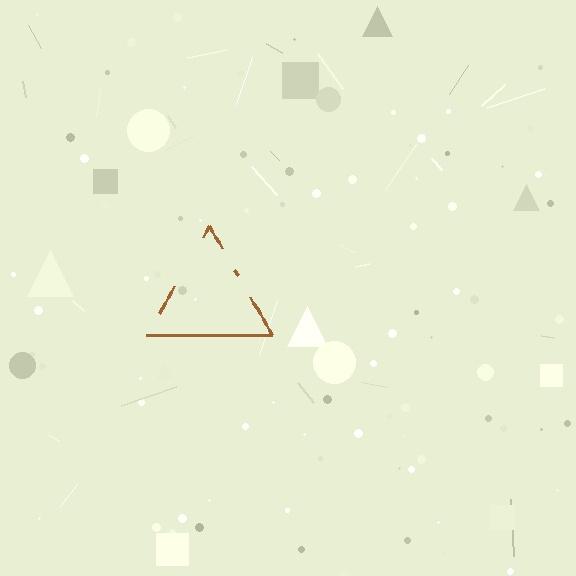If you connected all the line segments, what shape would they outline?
They would outline a triangle.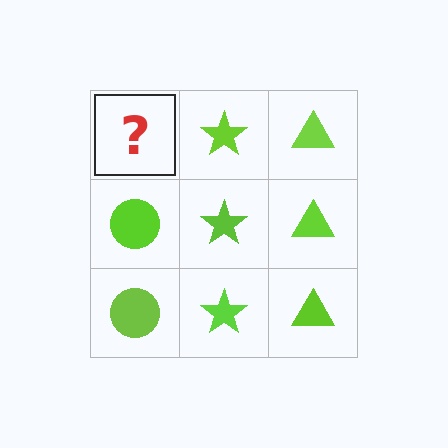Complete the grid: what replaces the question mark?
The question mark should be replaced with a lime circle.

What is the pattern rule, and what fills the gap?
The rule is that each column has a consistent shape. The gap should be filled with a lime circle.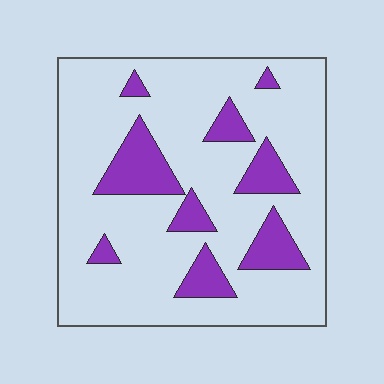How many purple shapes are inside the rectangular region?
9.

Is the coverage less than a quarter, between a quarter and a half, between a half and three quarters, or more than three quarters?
Less than a quarter.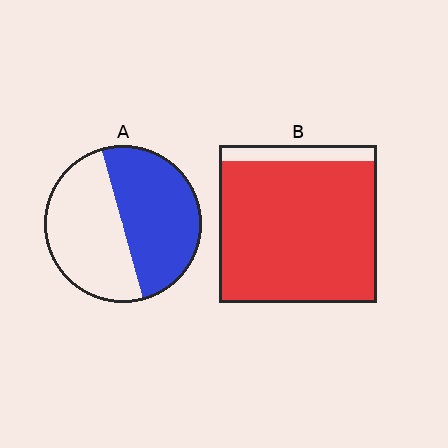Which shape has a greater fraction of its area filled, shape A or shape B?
Shape B.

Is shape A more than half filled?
Roughly half.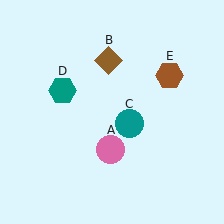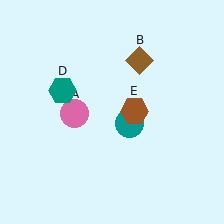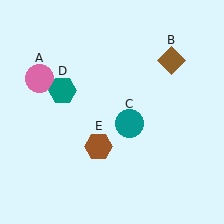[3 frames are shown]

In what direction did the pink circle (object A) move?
The pink circle (object A) moved up and to the left.